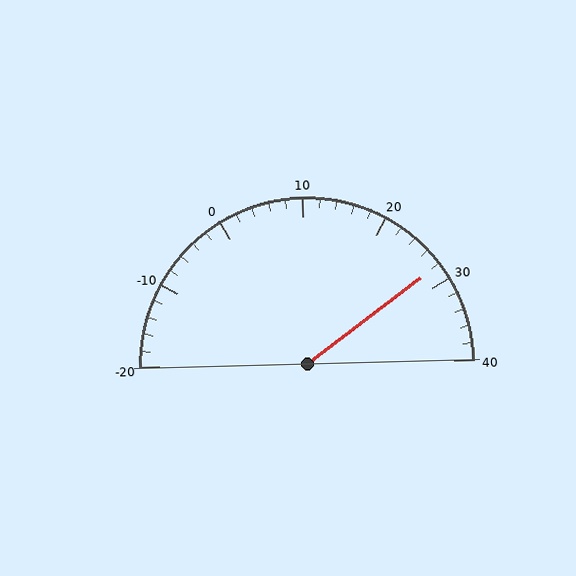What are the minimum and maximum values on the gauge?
The gauge ranges from -20 to 40.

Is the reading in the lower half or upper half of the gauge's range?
The reading is in the upper half of the range (-20 to 40).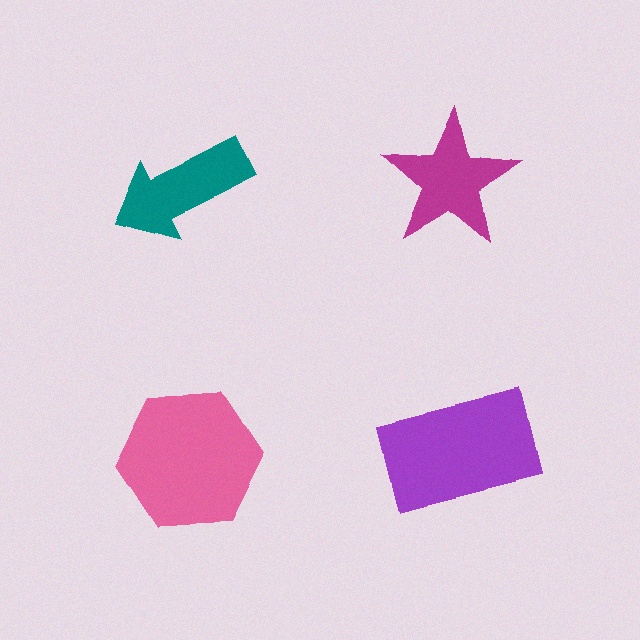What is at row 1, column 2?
A magenta star.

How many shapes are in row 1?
2 shapes.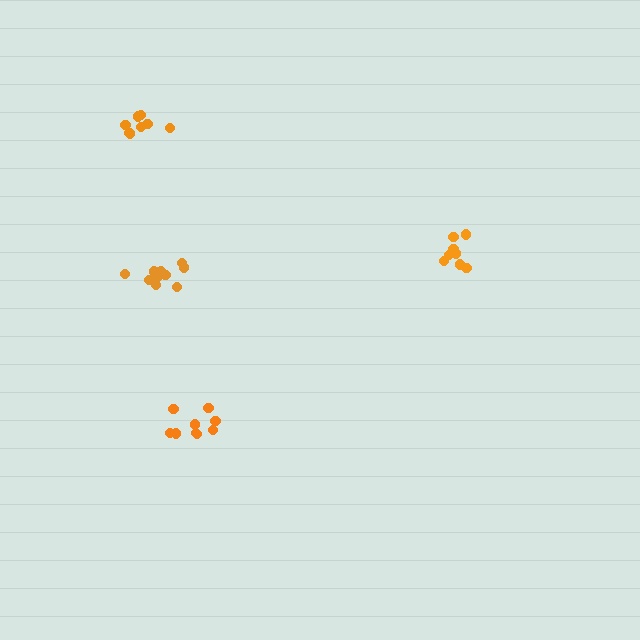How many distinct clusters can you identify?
There are 4 distinct clusters.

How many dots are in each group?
Group 1: 8 dots, Group 2: 8 dots, Group 3: 12 dots, Group 4: 10 dots (38 total).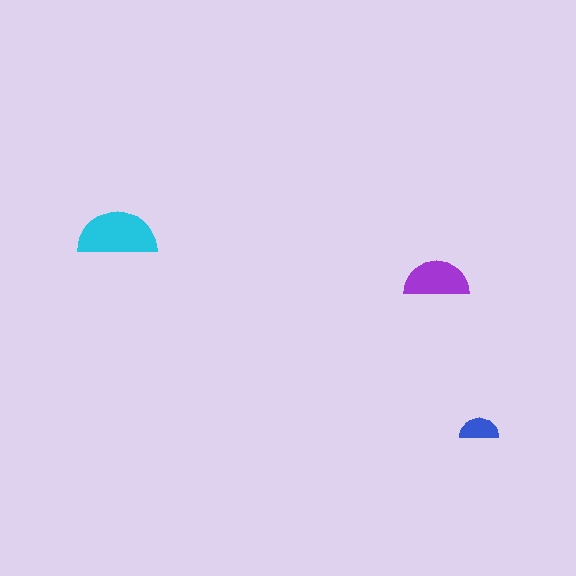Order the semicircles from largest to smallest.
the cyan one, the purple one, the blue one.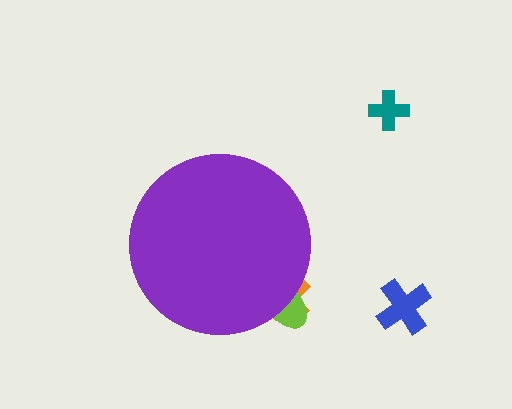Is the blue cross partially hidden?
No, the blue cross is fully visible.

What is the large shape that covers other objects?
A purple circle.